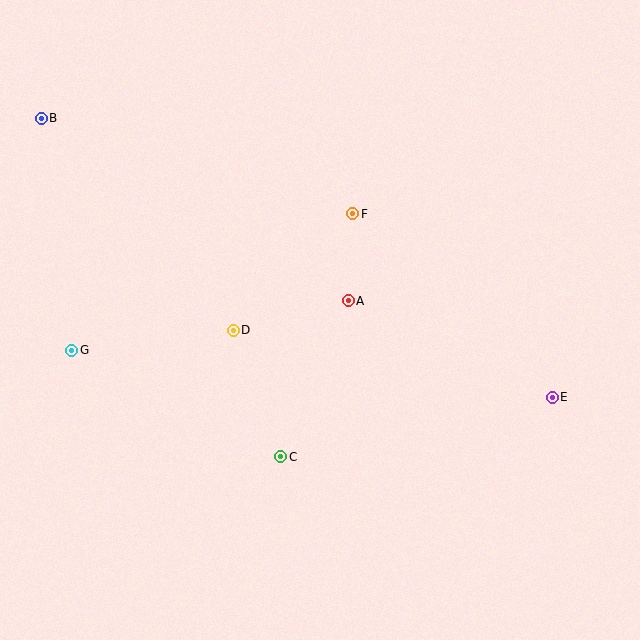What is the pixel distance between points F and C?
The distance between F and C is 253 pixels.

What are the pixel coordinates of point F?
Point F is at (353, 214).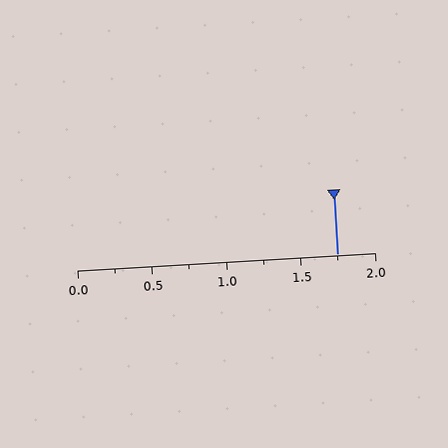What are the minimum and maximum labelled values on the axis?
The axis runs from 0.0 to 2.0.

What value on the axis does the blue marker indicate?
The marker indicates approximately 1.75.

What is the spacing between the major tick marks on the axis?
The major ticks are spaced 0.5 apart.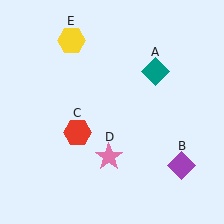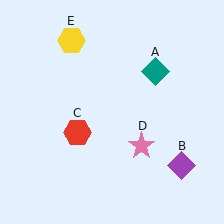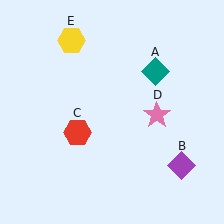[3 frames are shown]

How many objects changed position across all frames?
1 object changed position: pink star (object D).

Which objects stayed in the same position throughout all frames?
Teal diamond (object A) and purple diamond (object B) and red hexagon (object C) and yellow hexagon (object E) remained stationary.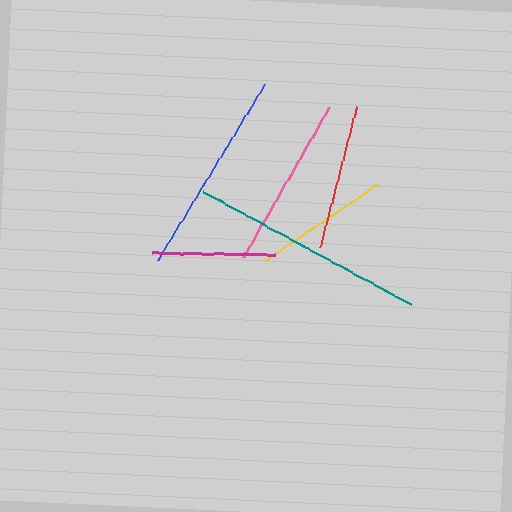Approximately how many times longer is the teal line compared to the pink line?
The teal line is approximately 1.4 times the length of the pink line.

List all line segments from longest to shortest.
From longest to shortest: teal, blue, pink, red, yellow, magenta.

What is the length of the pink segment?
The pink segment is approximately 173 pixels long.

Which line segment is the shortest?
The magenta line is the shortest at approximately 124 pixels.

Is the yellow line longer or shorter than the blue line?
The blue line is longer than the yellow line.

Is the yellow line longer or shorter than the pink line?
The pink line is longer than the yellow line.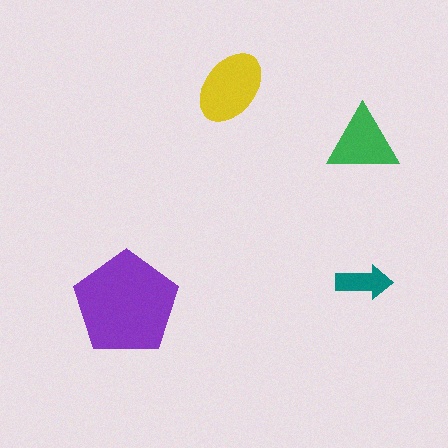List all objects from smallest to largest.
The teal arrow, the green triangle, the yellow ellipse, the purple pentagon.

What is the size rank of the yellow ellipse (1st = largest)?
2nd.